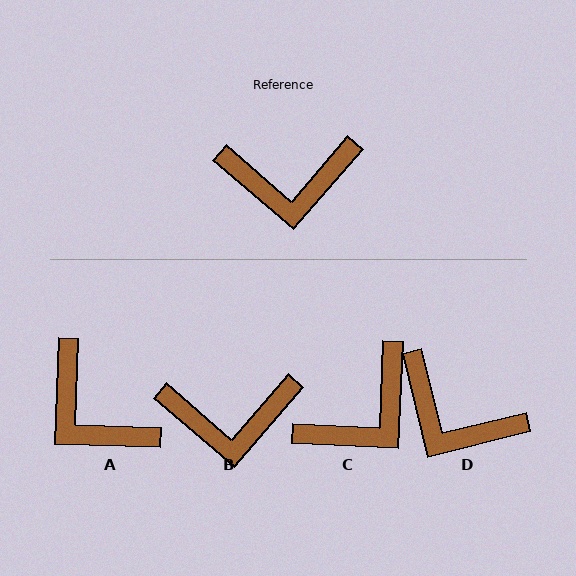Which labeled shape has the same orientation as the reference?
B.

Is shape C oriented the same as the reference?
No, it is off by about 38 degrees.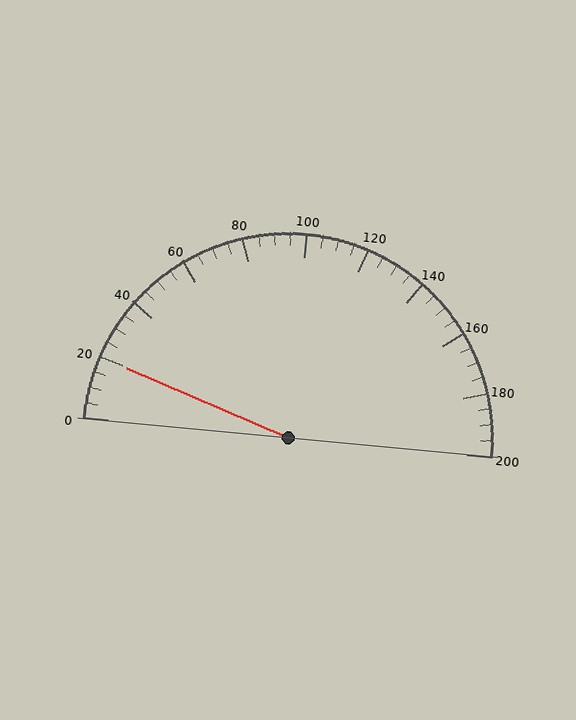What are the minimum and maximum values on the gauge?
The gauge ranges from 0 to 200.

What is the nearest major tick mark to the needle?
The nearest major tick mark is 20.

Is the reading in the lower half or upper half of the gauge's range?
The reading is in the lower half of the range (0 to 200).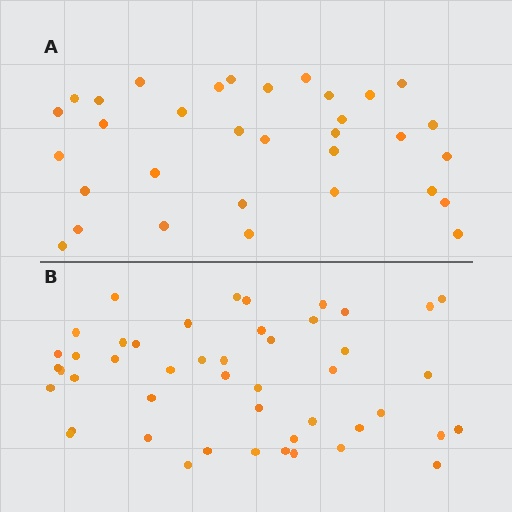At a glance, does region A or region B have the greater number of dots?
Region B (the bottom region) has more dots.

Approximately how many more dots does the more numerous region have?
Region B has approximately 15 more dots than region A.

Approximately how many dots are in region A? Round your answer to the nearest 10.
About 30 dots. (The exact count is 33, which rounds to 30.)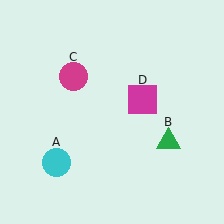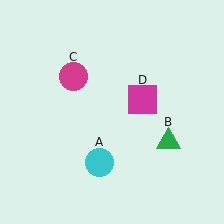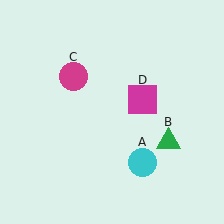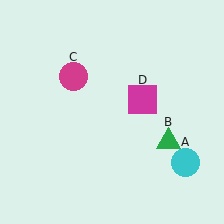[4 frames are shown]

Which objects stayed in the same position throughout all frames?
Green triangle (object B) and magenta circle (object C) and magenta square (object D) remained stationary.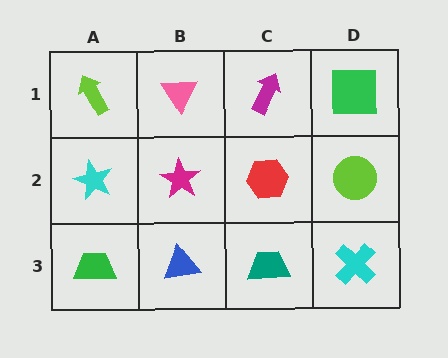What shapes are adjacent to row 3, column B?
A magenta star (row 2, column B), a green trapezoid (row 3, column A), a teal trapezoid (row 3, column C).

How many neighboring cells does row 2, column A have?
3.